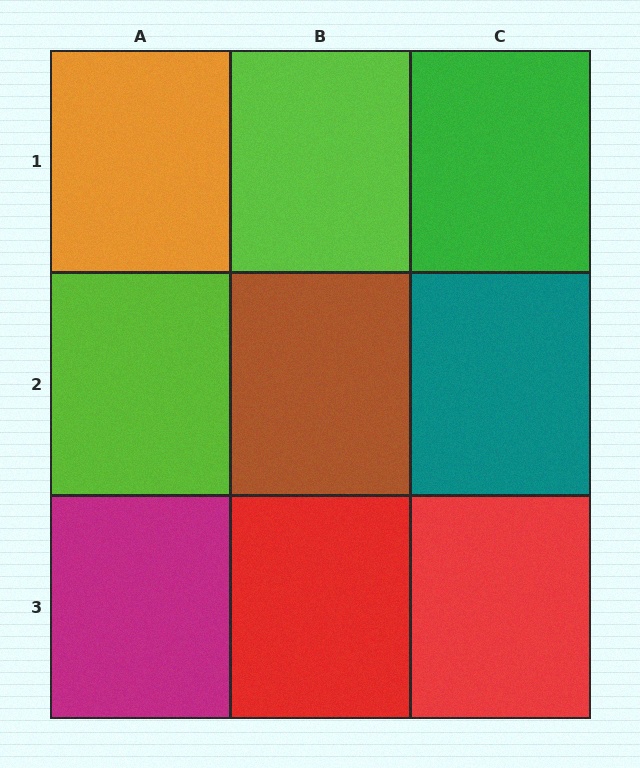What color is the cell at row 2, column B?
Brown.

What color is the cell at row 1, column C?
Green.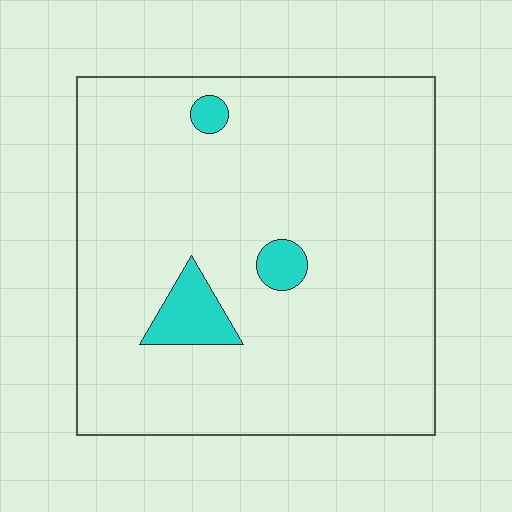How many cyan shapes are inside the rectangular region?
3.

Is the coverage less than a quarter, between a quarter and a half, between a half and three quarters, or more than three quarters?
Less than a quarter.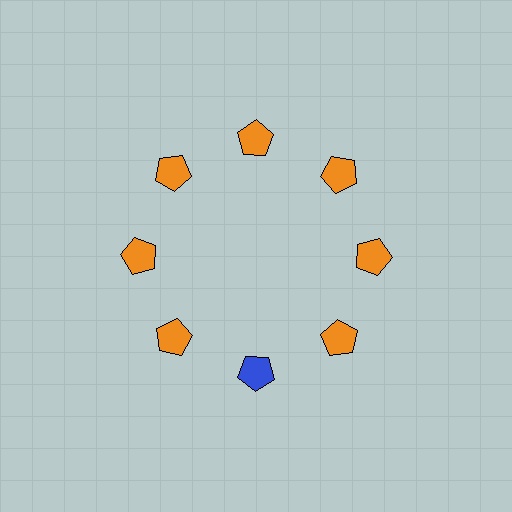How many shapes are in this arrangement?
There are 8 shapes arranged in a ring pattern.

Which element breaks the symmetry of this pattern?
The blue pentagon at roughly the 6 o'clock position breaks the symmetry. All other shapes are orange pentagons.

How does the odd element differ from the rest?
It has a different color: blue instead of orange.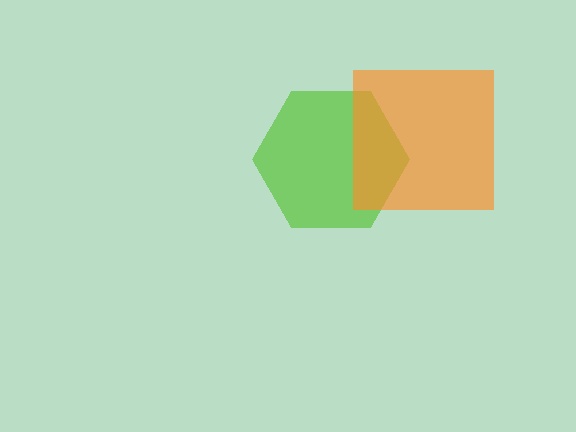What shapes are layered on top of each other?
The layered shapes are: a lime hexagon, an orange square.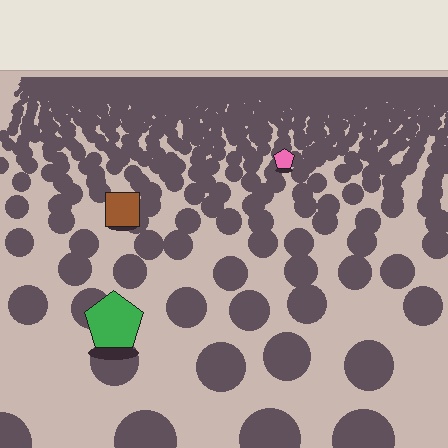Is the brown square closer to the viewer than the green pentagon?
No. The green pentagon is closer — you can tell from the texture gradient: the ground texture is coarser near it.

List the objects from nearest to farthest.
From nearest to farthest: the green pentagon, the brown square, the pink pentagon.